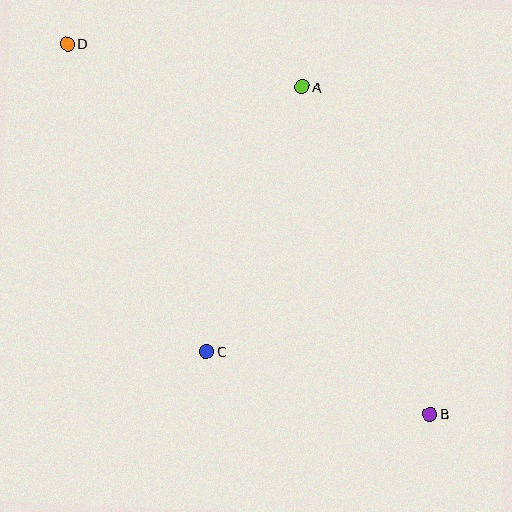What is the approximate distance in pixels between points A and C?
The distance between A and C is approximately 281 pixels.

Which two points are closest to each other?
Points B and C are closest to each other.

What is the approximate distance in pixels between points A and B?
The distance between A and B is approximately 351 pixels.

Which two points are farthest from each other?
Points B and D are farthest from each other.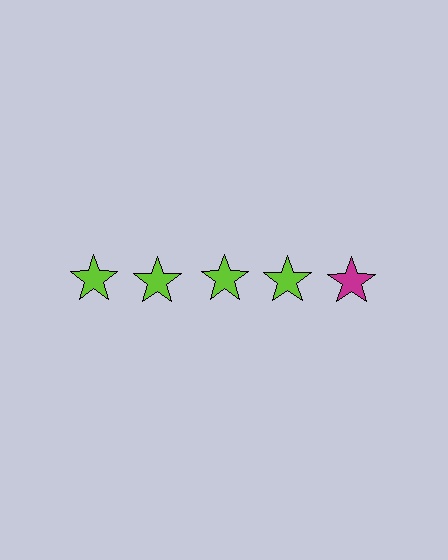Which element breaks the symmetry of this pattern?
The magenta star in the top row, rightmost column breaks the symmetry. All other shapes are lime stars.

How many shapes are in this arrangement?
There are 5 shapes arranged in a grid pattern.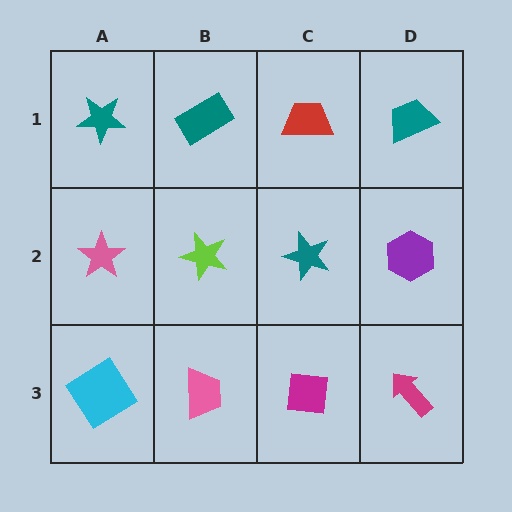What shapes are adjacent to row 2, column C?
A red trapezoid (row 1, column C), a magenta square (row 3, column C), a lime star (row 2, column B), a purple hexagon (row 2, column D).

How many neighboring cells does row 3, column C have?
3.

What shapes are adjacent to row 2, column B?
A teal rectangle (row 1, column B), a pink trapezoid (row 3, column B), a pink star (row 2, column A), a teal star (row 2, column C).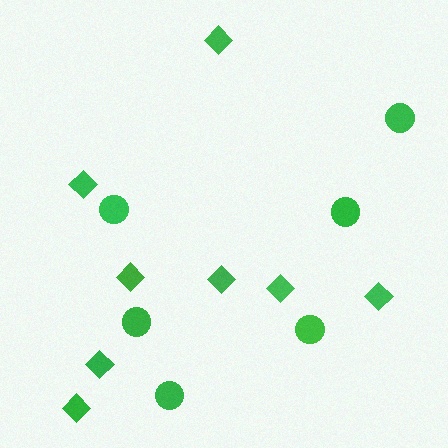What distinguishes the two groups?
There are 2 groups: one group of circles (6) and one group of diamonds (8).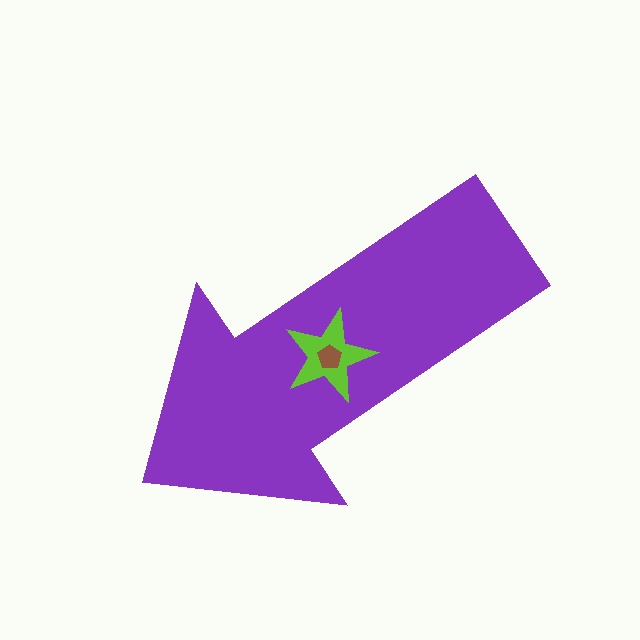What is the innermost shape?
The brown pentagon.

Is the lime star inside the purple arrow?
Yes.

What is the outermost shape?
The purple arrow.